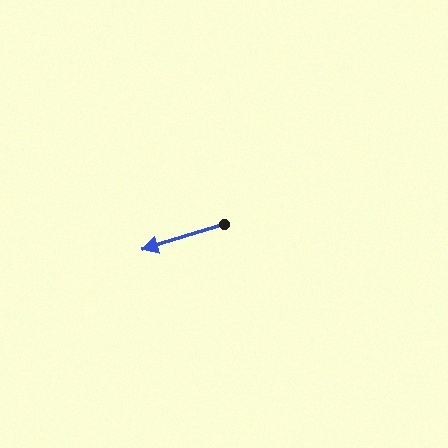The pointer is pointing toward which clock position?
Roughly 8 o'clock.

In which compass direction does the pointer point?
West.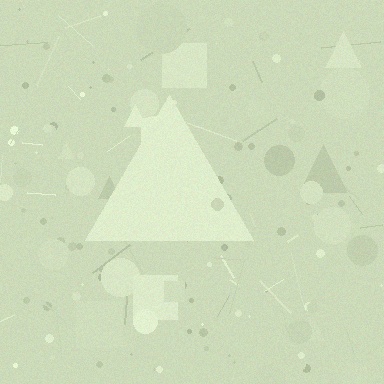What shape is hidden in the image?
A triangle is hidden in the image.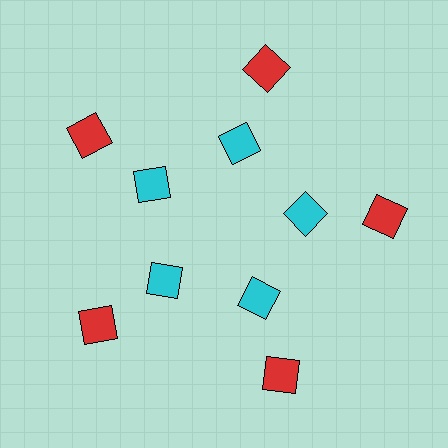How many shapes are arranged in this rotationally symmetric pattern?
There are 10 shapes, arranged in 5 groups of 2.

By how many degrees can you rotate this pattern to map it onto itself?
The pattern maps onto itself every 72 degrees of rotation.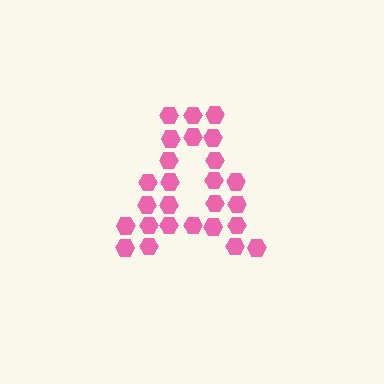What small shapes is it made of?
It is made of small hexagons.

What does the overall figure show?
The overall figure shows the letter A.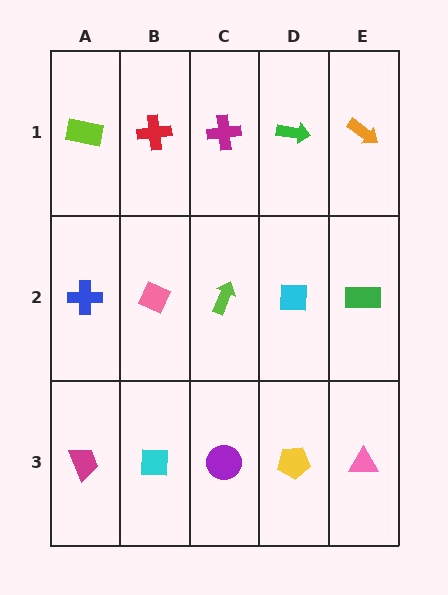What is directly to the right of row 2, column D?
A green rectangle.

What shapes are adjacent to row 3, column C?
A lime arrow (row 2, column C), a cyan square (row 3, column B), a yellow pentagon (row 3, column D).